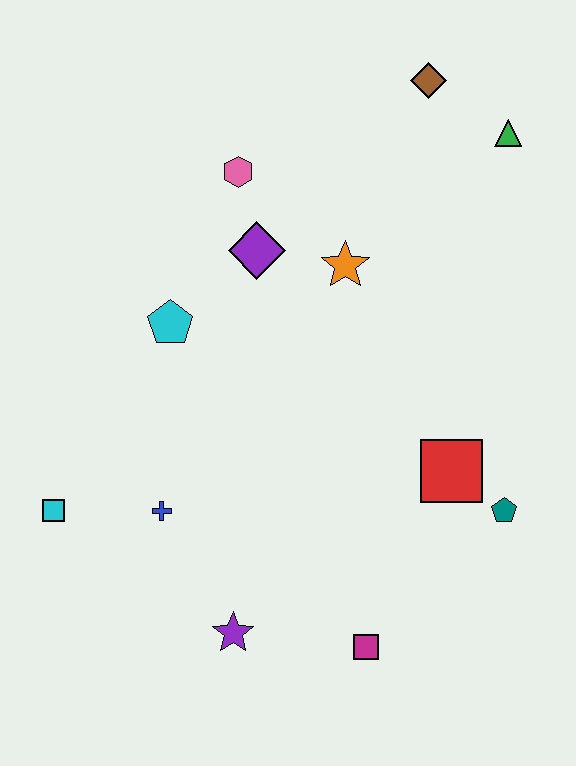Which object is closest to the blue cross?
The cyan square is closest to the blue cross.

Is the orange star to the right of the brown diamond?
No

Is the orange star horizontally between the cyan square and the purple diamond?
No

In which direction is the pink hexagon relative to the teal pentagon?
The pink hexagon is above the teal pentagon.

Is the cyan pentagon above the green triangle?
No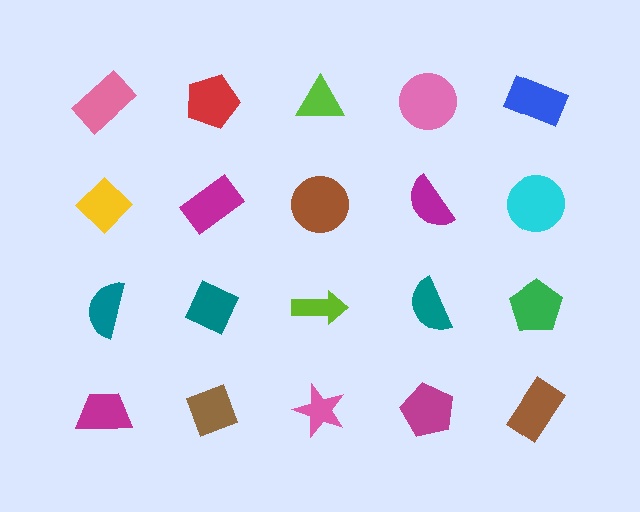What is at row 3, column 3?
A lime arrow.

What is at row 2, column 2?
A magenta rectangle.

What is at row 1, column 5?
A blue rectangle.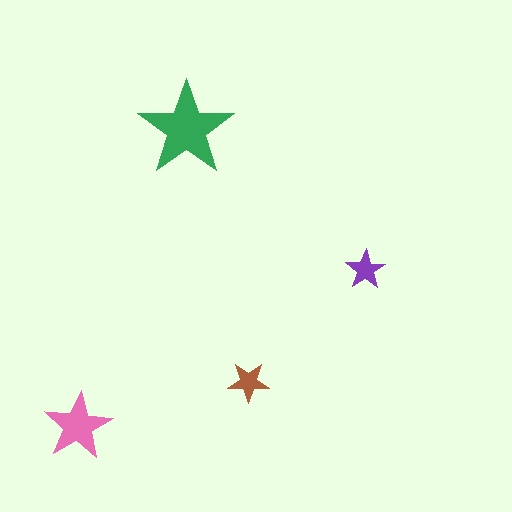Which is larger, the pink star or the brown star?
The pink one.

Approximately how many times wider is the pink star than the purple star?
About 1.5 times wider.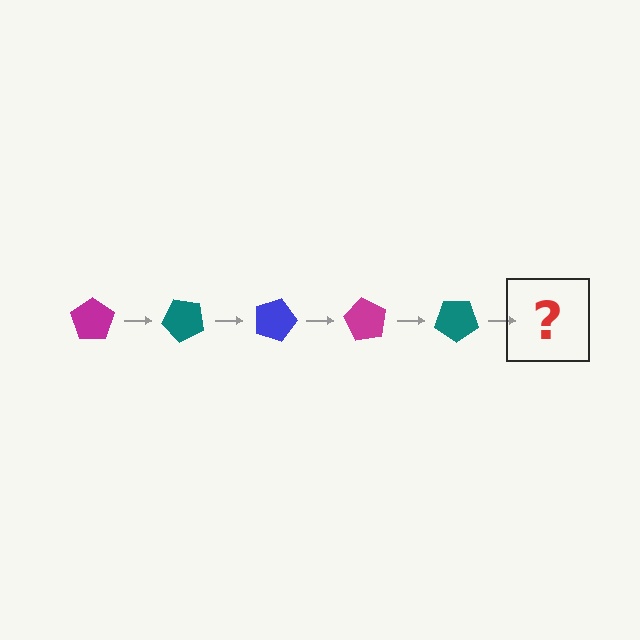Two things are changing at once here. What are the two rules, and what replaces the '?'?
The two rules are that it rotates 45 degrees each step and the color cycles through magenta, teal, and blue. The '?' should be a blue pentagon, rotated 225 degrees from the start.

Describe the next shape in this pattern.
It should be a blue pentagon, rotated 225 degrees from the start.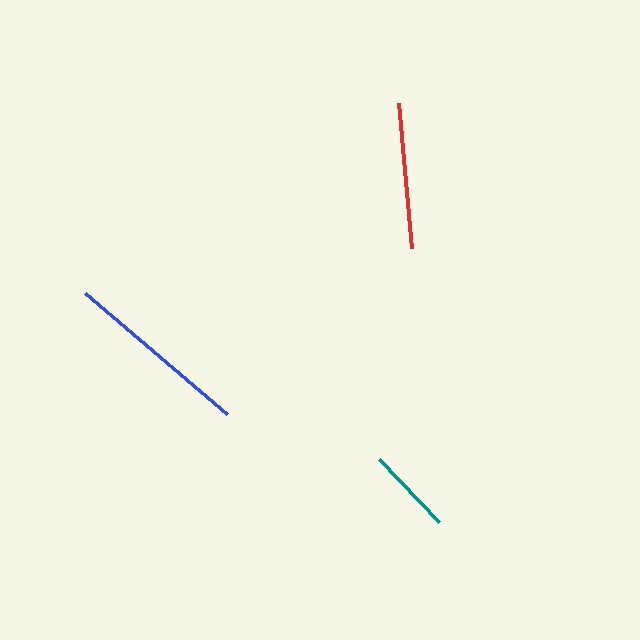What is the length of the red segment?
The red segment is approximately 145 pixels long.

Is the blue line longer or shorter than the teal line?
The blue line is longer than the teal line.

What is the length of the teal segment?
The teal segment is approximately 86 pixels long.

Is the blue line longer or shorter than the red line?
The blue line is longer than the red line.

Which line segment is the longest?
The blue line is the longest at approximately 186 pixels.